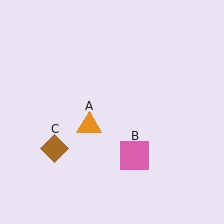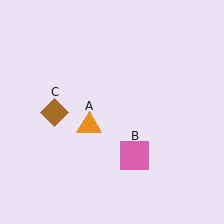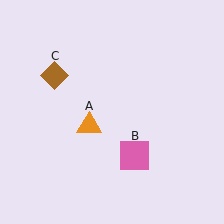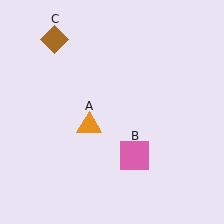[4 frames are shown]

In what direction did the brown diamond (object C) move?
The brown diamond (object C) moved up.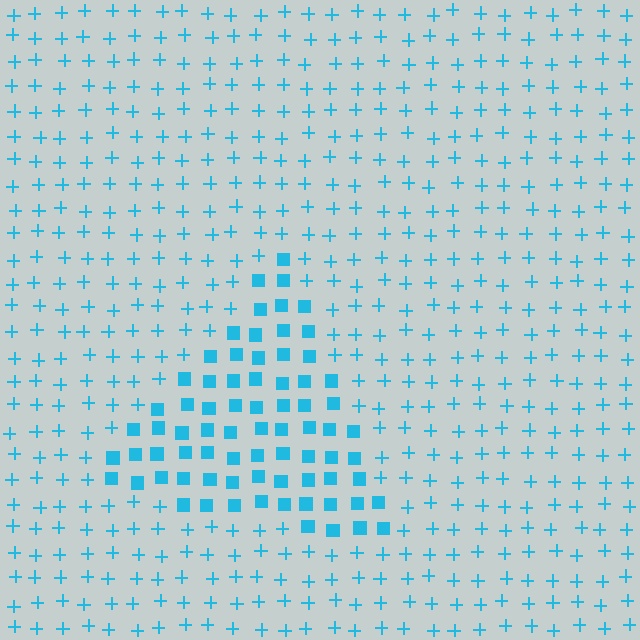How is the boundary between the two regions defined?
The boundary is defined by a change in element shape: squares inside vs. plus signs outside. All elements share the same color and spacing.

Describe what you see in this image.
The image is filled with small cyan elements arranged in a uniform grid. A triangle-shaped region contains squares, while the surrounding area contains plus signs. The boundary is defined purely by the change in element shape.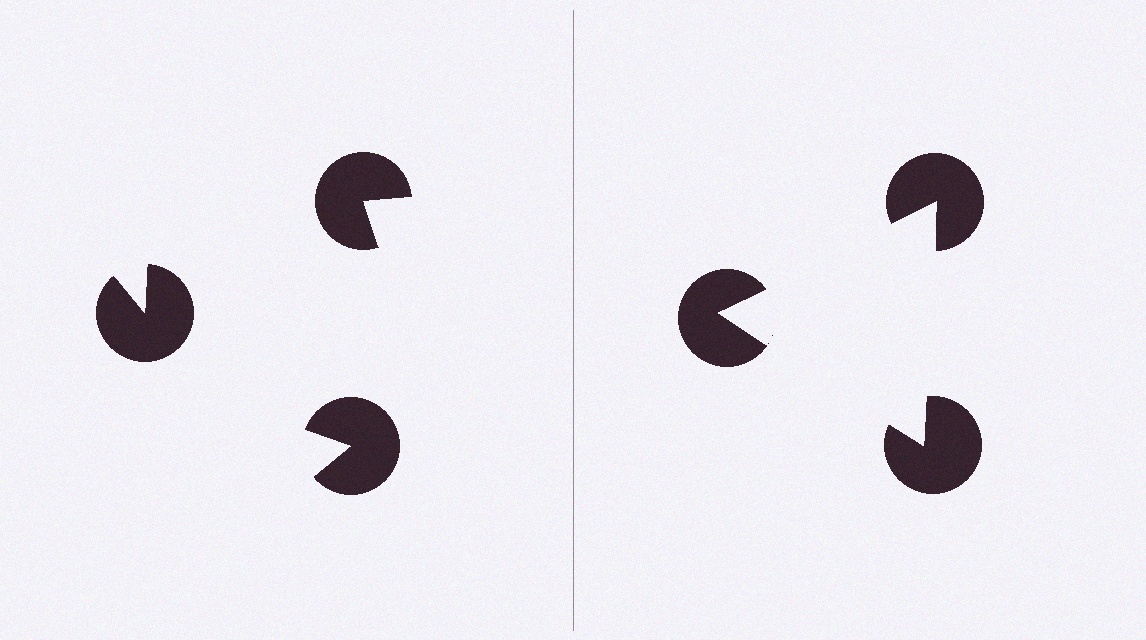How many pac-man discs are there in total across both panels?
6 — 3 on each side.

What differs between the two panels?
The pac-man discs are positioned identically on both sides; only the wedge orientations differ. On the right they align to a triangle; on the left they are misaligned.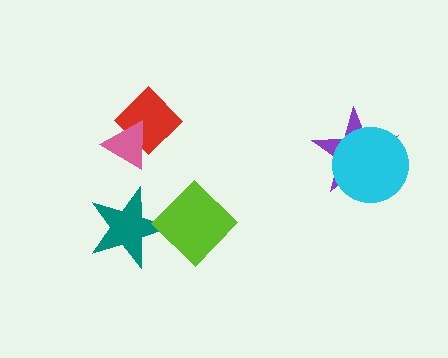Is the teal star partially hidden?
Yes, it is partially covered by another shape.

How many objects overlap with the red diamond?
1 object overlaps with the red diamond.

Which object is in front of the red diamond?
The pink triangle is in front of the red diamond.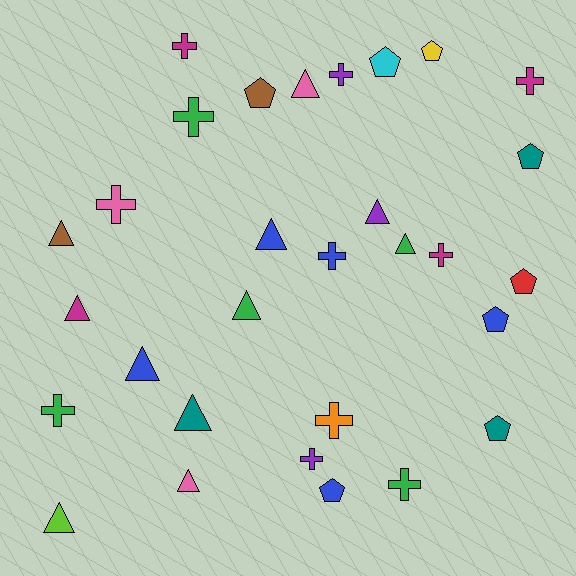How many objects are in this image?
There are 30 objects.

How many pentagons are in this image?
There are 8 pentagons.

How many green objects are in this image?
There are 5 green objects.